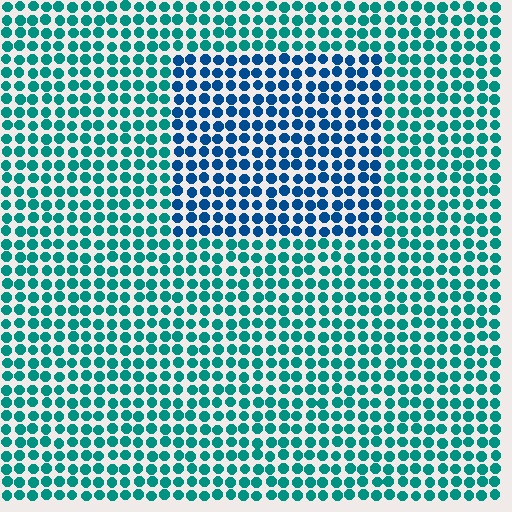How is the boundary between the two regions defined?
The boundary is defined purely by a slight shift in hue (about 36 degrees). Spacing, size, and orientation are identical on both sides.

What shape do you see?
I see a rectangle.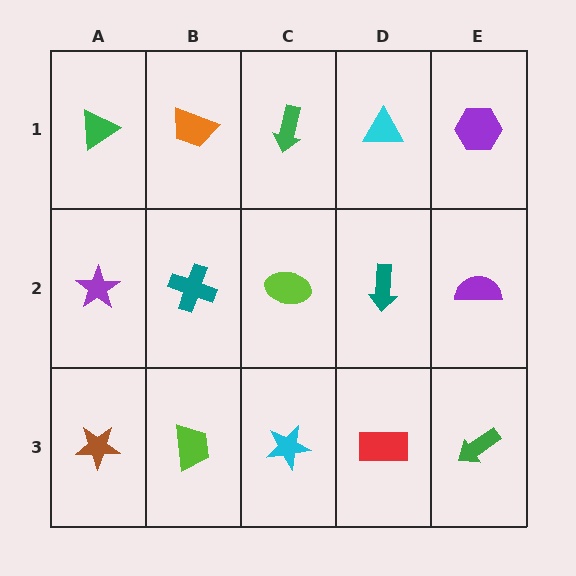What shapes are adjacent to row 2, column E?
A purple hexagon (row 1, column E), a green arrow (row 3, column E), a teal arrow (row 2, column D).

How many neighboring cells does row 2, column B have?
4.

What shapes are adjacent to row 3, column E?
A purple semicircle (row 2, column E), a red rectangle (row 3, column D).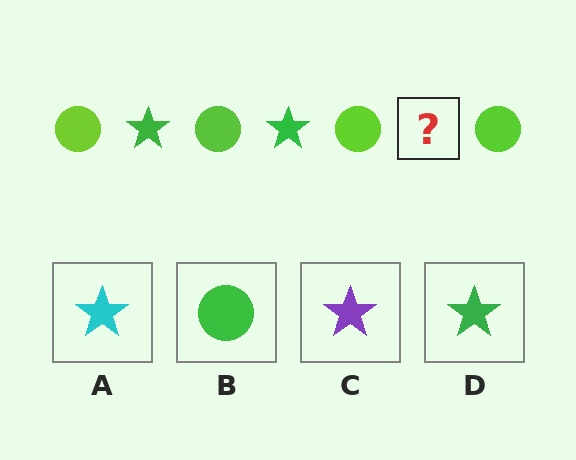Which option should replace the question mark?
Option D.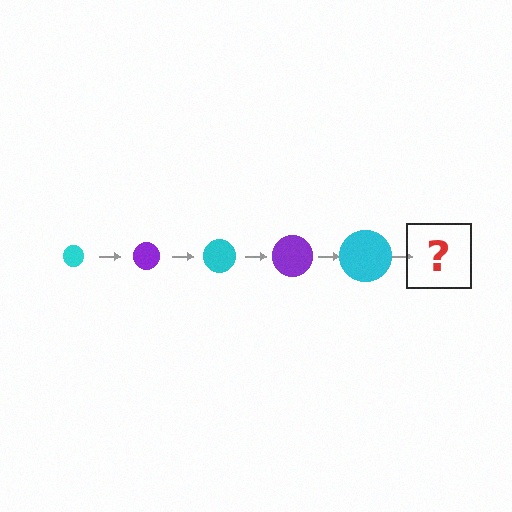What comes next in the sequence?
The next element should be a purple circle, larger than the previous one.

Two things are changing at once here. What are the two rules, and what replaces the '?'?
The two rules are that the circle grows larger each step and the color cycles through cyan and purple. The '?' should be a purple circle, larger than the previous one.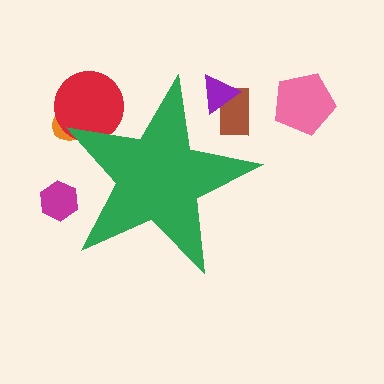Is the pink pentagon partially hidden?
No, the pink pentagon is fully visible.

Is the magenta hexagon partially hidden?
Yes, the magenta hexagon is partially hidden behind the green star.